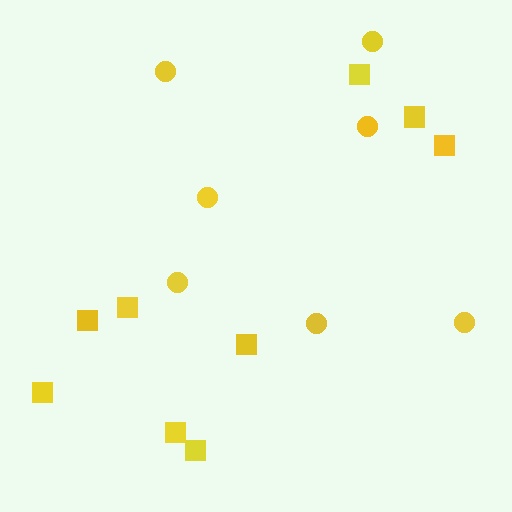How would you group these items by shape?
There are 2 groups: one group of squares (9) and one group of circles (7).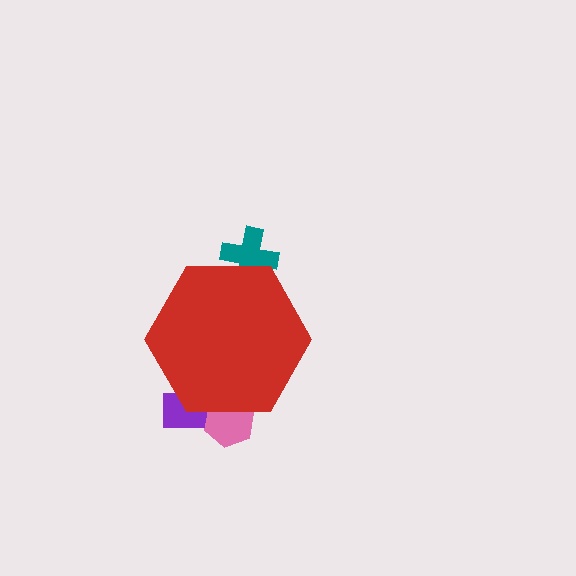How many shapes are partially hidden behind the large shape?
3 shapes are partially hidden.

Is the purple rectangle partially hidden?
Yes, the purple rectangle is partially hidden behind the red hexagon.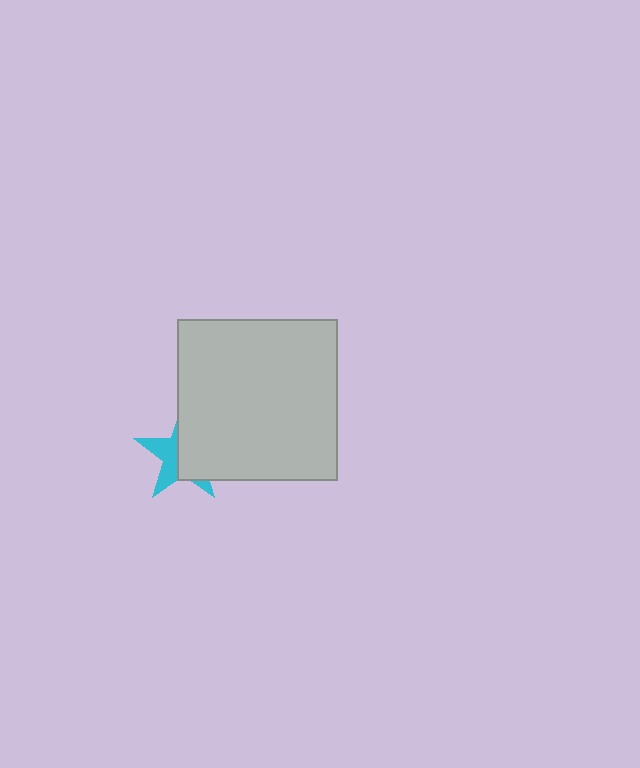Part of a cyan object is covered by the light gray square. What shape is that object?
It is a star.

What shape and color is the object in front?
The object in front is a light gray square.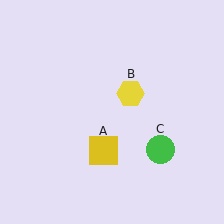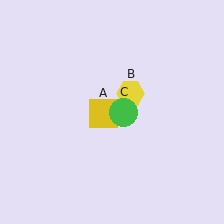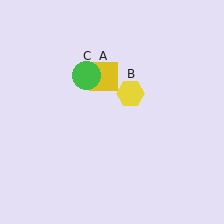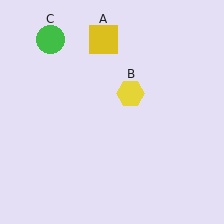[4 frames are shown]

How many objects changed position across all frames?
2 objects changed position: yellow square (object A), green circle (object C).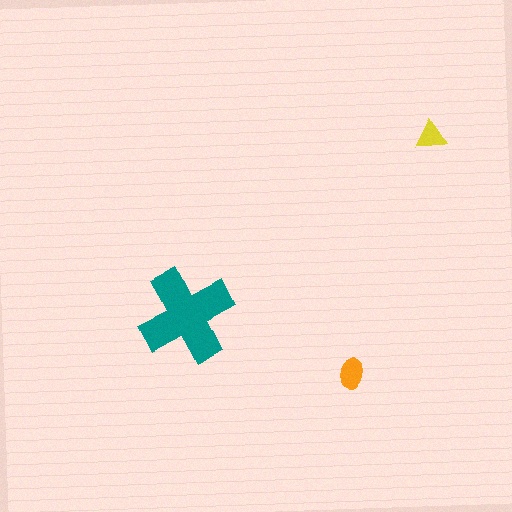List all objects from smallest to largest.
The yellow triangle, the orange ellipse, the teal cross.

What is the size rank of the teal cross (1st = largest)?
1st.